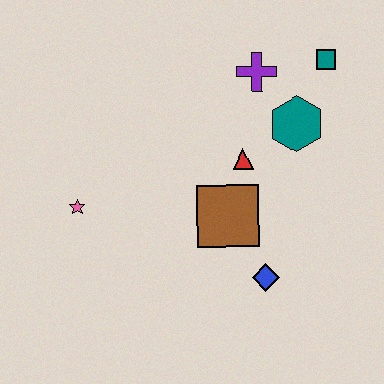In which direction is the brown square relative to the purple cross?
The brown square is below the purple cross.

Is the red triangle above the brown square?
Yes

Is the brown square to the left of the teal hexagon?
Yes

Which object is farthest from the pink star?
The teal square is farthest from the pink star.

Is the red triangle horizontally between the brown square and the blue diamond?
Yes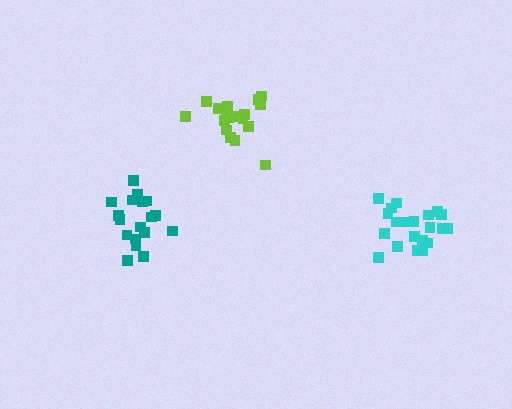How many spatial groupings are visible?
There are 3 spatial groupings.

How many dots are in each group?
Group 1: 21 dots, Group 2: 18 dots, Group 3: 20 dots (59 total).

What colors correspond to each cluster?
The clusters are colored: cyan, teal, lime.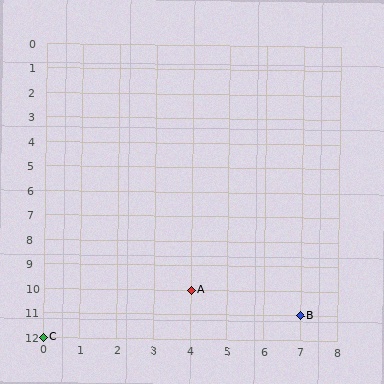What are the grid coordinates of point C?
Point C is at grid coordinates (0, 12).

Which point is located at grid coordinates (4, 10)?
Point A is at (4, 10).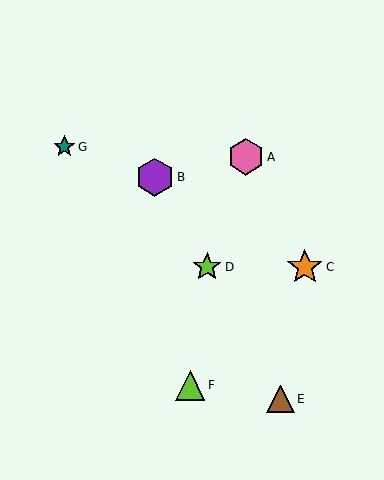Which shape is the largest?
The purple hexagon (labeled B) is the largest.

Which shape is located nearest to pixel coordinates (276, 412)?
The brown triangle (labeled E) at (280, 399) is nearest to that location.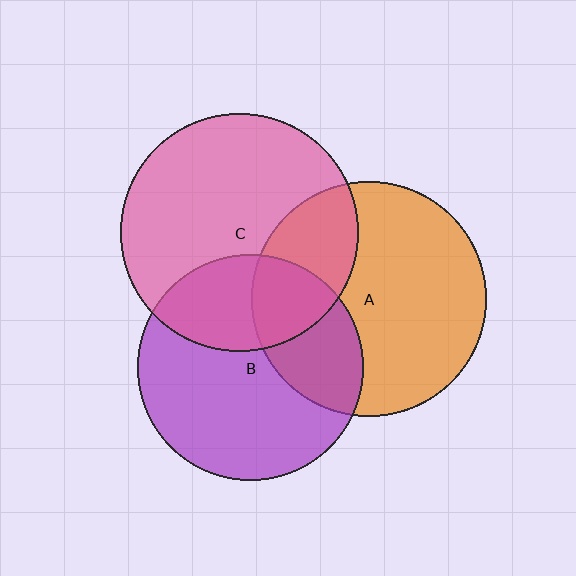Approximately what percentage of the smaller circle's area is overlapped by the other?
Approximately 25%.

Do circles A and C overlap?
Yes.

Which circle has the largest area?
Circle C (pink).